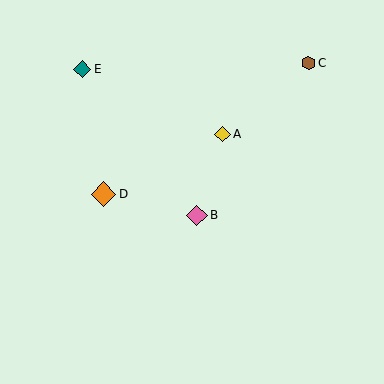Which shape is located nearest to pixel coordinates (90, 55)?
The teal diamond (labeled E) at (82, 69) is nearest to that location.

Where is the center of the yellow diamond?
The center of the yellow diamond is at (222, 134).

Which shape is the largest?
The orange diamond (labeled D) is the largest.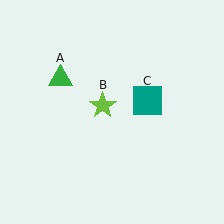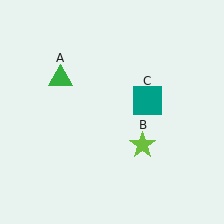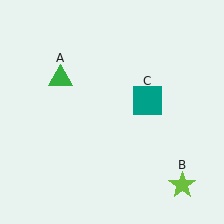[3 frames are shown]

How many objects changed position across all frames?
1 object changed position: lime star (object B).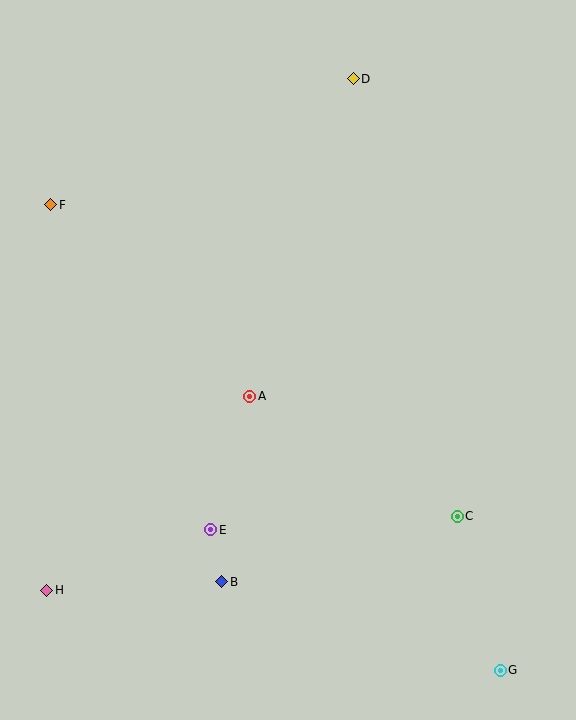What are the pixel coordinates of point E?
Point E is at (211, 530).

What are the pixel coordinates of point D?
Point D is at (353, 79).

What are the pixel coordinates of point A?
Point A is at (250, 396).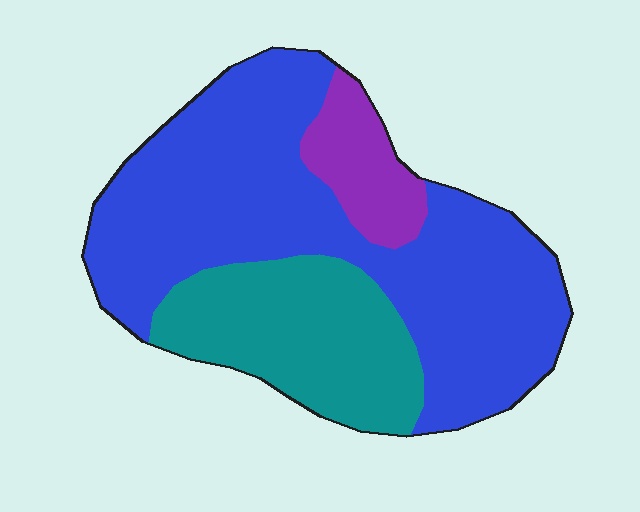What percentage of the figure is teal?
Teal covers roughly 25% of the figure.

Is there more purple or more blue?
Blue.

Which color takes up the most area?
Blue, at roughly 65%.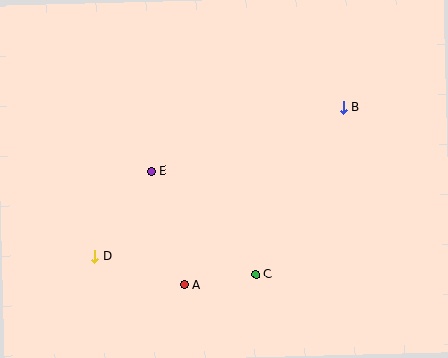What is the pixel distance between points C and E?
The distance between C and E is 147 pixels.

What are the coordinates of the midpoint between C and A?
The midpoint between C and A is at (220, 280).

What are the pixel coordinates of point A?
Point A is at (184, 285).